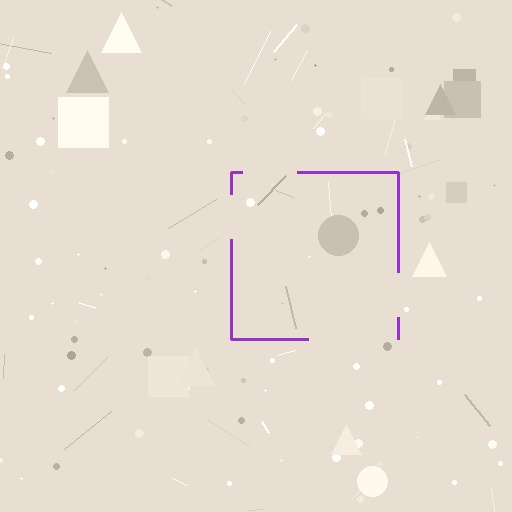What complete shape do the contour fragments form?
The contour fragments form a square.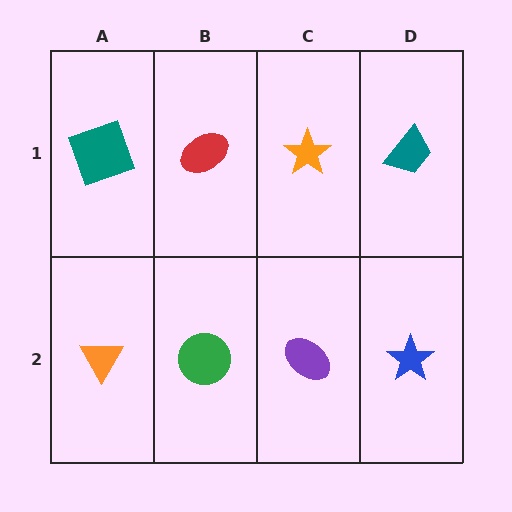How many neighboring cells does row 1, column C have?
3.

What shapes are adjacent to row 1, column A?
An orange triangle (row 2, column A), a red ellipse (row 1, column B).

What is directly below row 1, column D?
A blue star.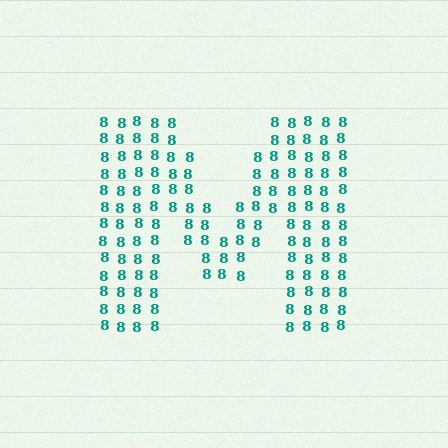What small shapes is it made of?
It is made of small digit 8's.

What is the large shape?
The large shape is the letter M.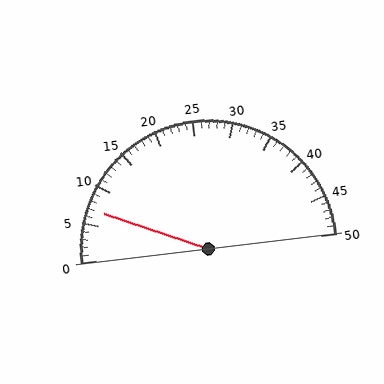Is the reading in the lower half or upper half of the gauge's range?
The reading is in the lower half of the range (0 to 50).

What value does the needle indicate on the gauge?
The needle indicates approximately 7.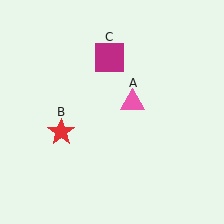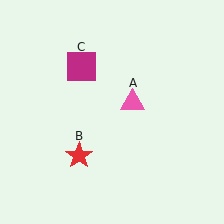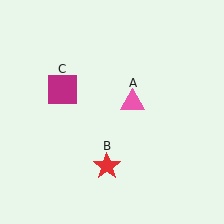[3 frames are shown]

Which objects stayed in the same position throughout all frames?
Pink triangle (object A) remained stationary.